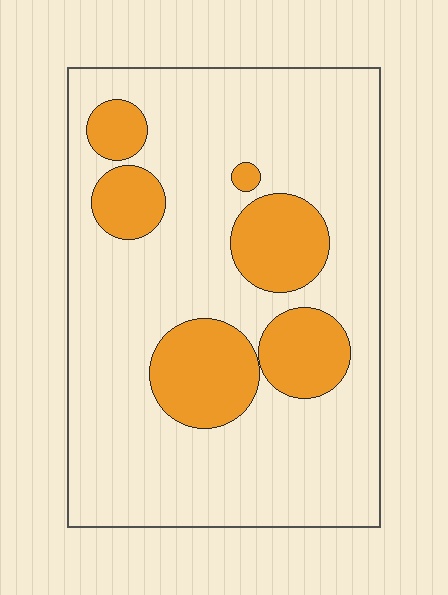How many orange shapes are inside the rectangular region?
6.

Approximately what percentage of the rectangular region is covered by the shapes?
Approximately 20%.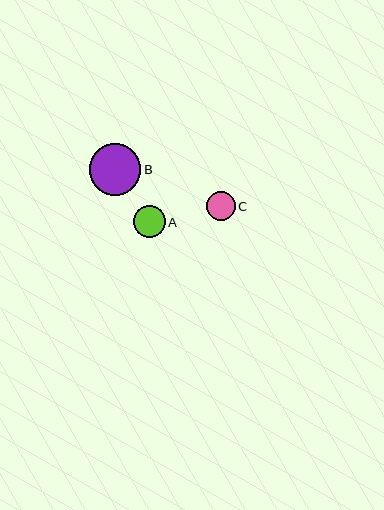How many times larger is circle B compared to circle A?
Circle B is approximately 1.6 times the size of circle A.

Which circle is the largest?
Circle B is the largest with a size of approximately 52 pixels.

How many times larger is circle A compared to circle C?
Circle A is approximately 1.1 times the size of circle C.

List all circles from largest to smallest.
From largest to smallest: B, A, C.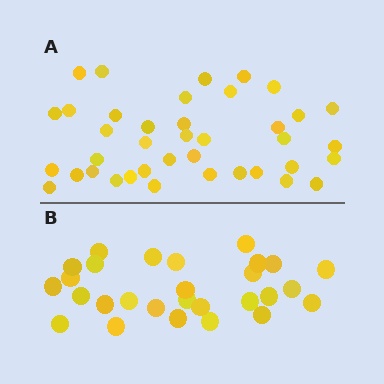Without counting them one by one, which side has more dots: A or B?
Region A (the top region) has more dots.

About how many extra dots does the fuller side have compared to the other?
Region A has roughly 12 or so more dots than region B.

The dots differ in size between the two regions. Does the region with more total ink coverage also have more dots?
No. Region B has more total ink coverage because its dots are larger, but region A actually contains more individual dots. Total area can be misleading — the number of items is what matters here.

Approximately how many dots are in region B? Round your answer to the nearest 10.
About 30 dots. (The exact count is 28, which rounds to 30.)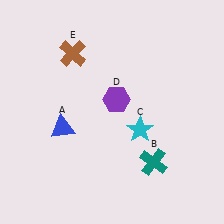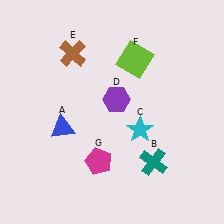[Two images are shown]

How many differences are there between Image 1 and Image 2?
There are 2 differences between the two images.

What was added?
A lime square (F), a magenta pentagon (G) were added in Image 2.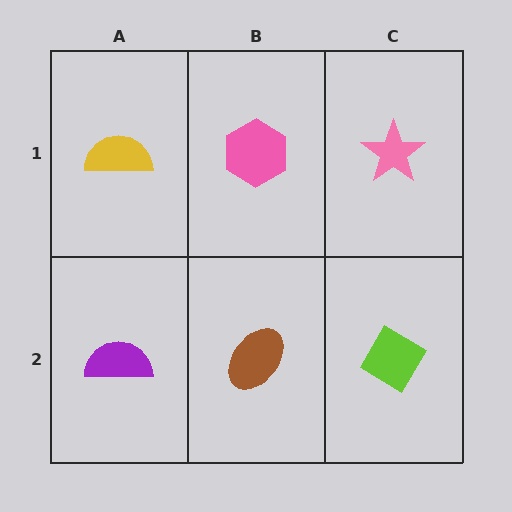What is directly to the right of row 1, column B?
A pink star.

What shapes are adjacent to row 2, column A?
A yellow semicircle (row 1, column A), a brown ellipse (row 2, column B).